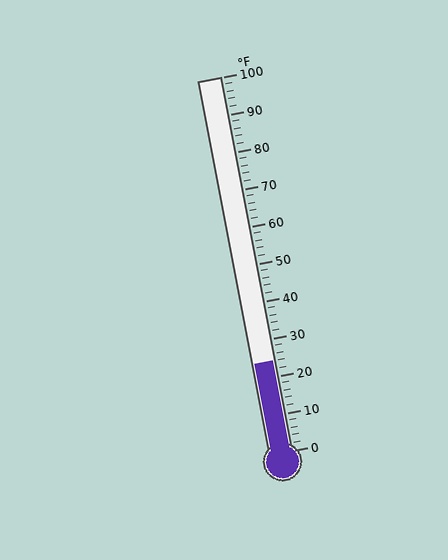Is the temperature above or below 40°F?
The temperature is below 40°F.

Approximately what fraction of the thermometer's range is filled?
The thermometer is filled to approximately 25% of its range.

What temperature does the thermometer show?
The thermometer shows approximately 24°F.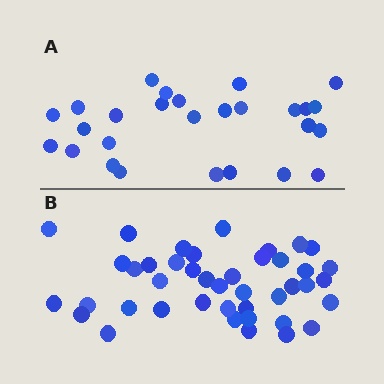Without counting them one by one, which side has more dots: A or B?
Region B (the bottom region) has more dots.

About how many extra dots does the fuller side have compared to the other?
Region B has approximately 15 more dots than region A.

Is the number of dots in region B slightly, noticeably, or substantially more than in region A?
Region B has substantially more. The ratio is roughly 1.6 to 1.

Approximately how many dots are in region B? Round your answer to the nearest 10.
About 40 dots. (The exact count is 42, which rounds to 40.)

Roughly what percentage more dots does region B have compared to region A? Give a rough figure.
About 55% more.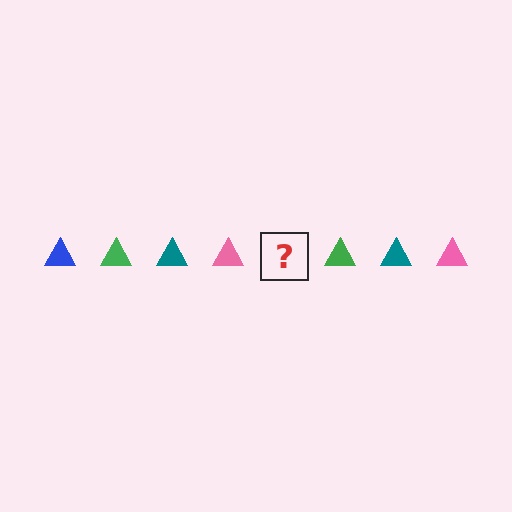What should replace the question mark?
The question mark should be replaced with a blue triangle.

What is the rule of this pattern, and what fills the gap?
The rule is that the pattern cycles through blue, green, teal, pink triangles. The gap should be filled with a blue triangle.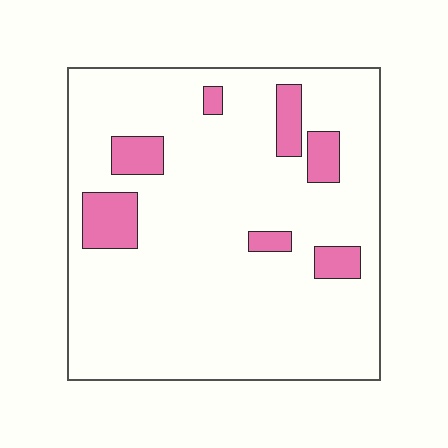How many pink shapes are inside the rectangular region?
7.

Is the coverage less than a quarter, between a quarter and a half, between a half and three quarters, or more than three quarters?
Less than a quarter.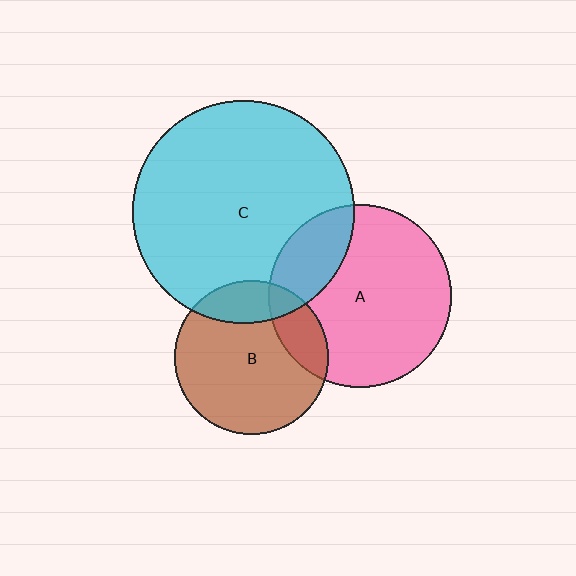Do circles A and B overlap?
Yes.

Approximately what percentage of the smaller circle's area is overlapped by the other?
Approximately 20%.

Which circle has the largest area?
Circle C (cyan).